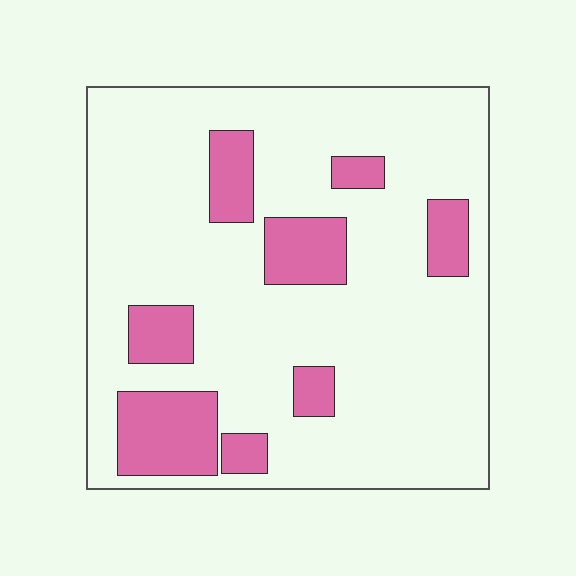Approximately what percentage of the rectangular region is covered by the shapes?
Approximately 20%.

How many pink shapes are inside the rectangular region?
8.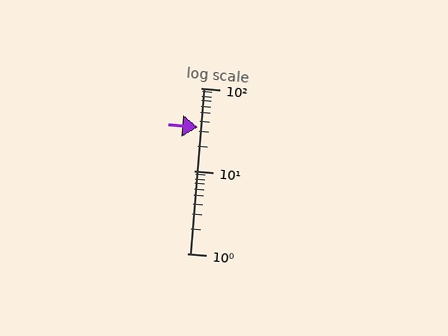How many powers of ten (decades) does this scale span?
The scale spans 2 decades, from 1 to 100.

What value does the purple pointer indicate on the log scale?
The pointer indicates approximately 33.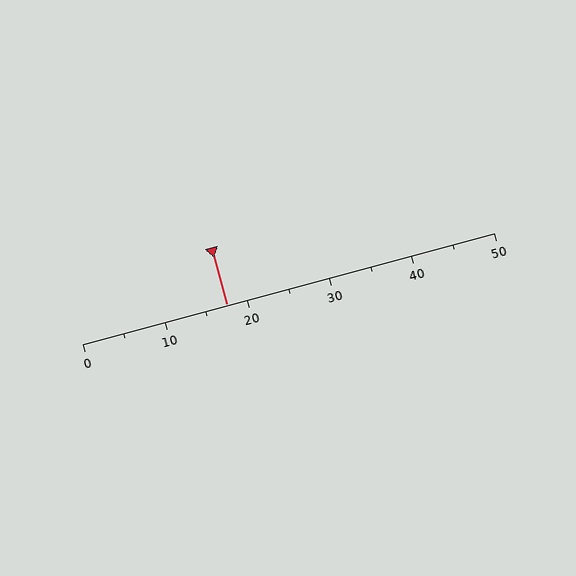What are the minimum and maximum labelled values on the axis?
The axis runs from 0 to 50.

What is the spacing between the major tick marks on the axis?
The major ticks are spaced 10 apart.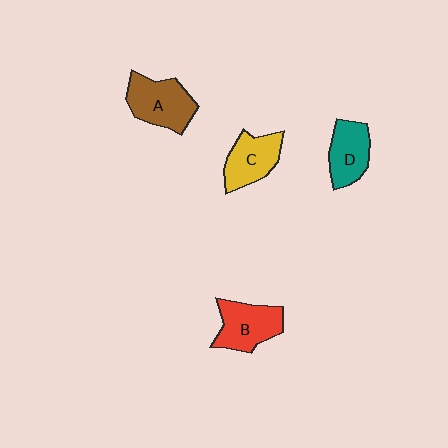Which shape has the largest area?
Shape A (brown).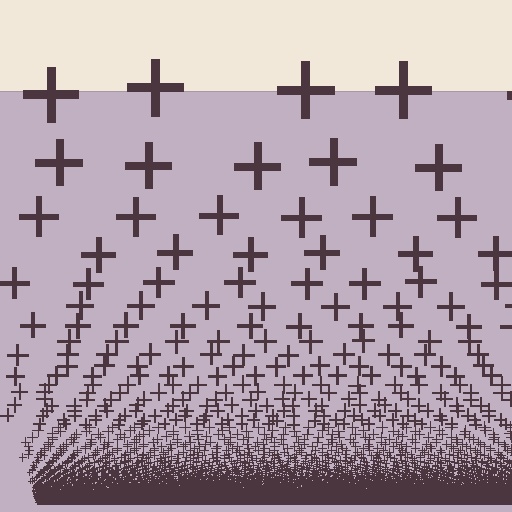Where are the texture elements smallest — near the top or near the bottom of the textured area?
Near the bottom.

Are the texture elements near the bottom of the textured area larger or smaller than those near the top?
Smaller. The gradient is inverted — elements near the bottom are smaller and denser.